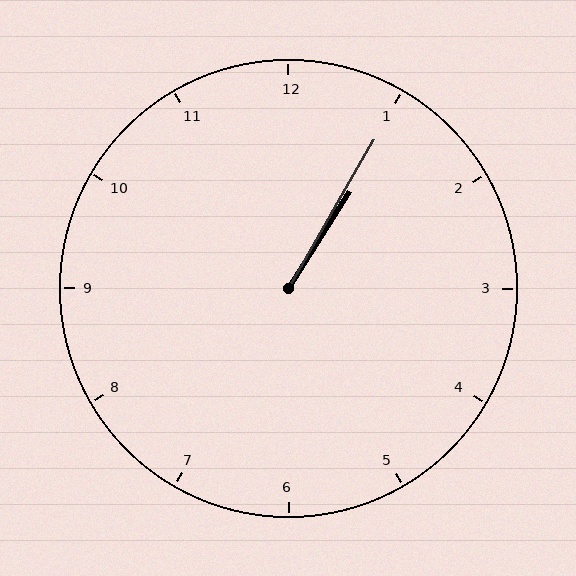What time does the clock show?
1:05.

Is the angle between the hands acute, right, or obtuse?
It is acute.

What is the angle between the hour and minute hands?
Approximately 2 degrees.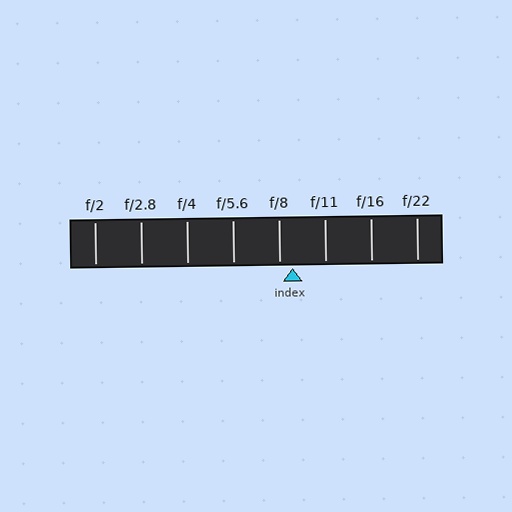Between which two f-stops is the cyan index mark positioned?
The index mark is between f/8 and f/11.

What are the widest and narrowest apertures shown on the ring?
The widest aperture shown is f/2 and the narrowest is f/22.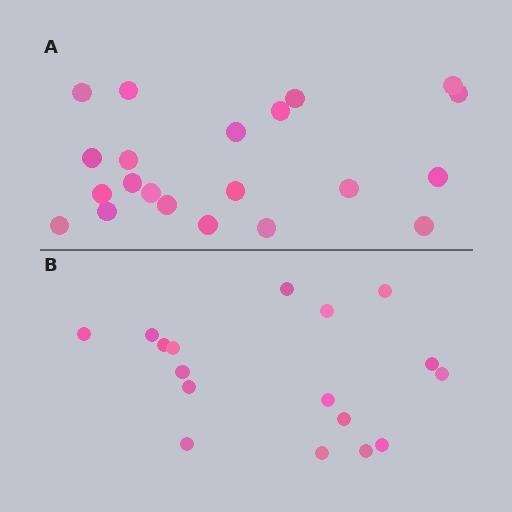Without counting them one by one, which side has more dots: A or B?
Region A (the top region) has more dots.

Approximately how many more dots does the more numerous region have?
Region A has about 4 more dots than region B.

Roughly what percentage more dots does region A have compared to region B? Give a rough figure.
About 25% more.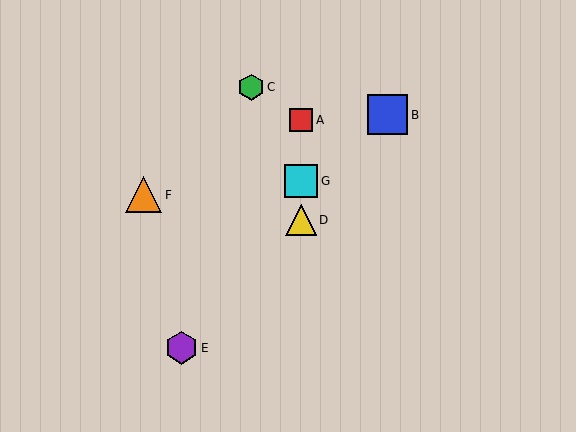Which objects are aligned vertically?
Objects A, D, G are aligned vertically.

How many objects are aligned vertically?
3 objects (A, D, G) are aligned vertically.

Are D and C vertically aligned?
No, D is at x≈301 and C is at x≈251.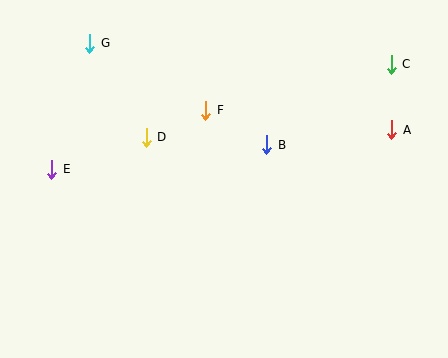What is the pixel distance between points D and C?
The distance between D and C is 256 pixels.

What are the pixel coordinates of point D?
Point D is at (146, 137).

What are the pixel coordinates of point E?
Point E is at (52, 169).